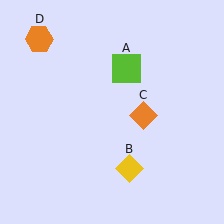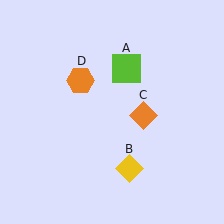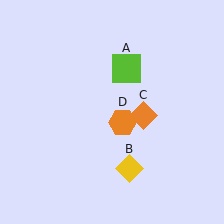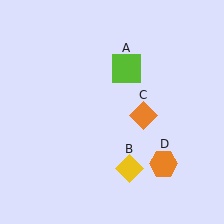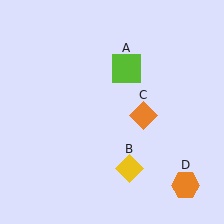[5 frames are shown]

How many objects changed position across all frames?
1 object changed position: orange hexagon (object D).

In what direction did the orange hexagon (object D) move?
The orange hexagon (object D) moved down and to the right.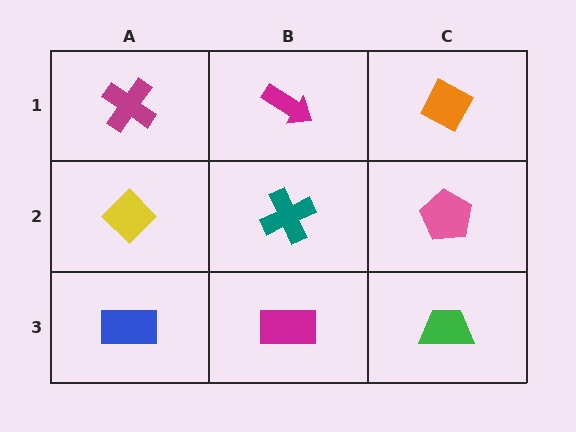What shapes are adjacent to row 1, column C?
A pink pentagon (row 2, column C), a magenta arrow (row 1, column B).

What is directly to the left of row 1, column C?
A magenta arrow.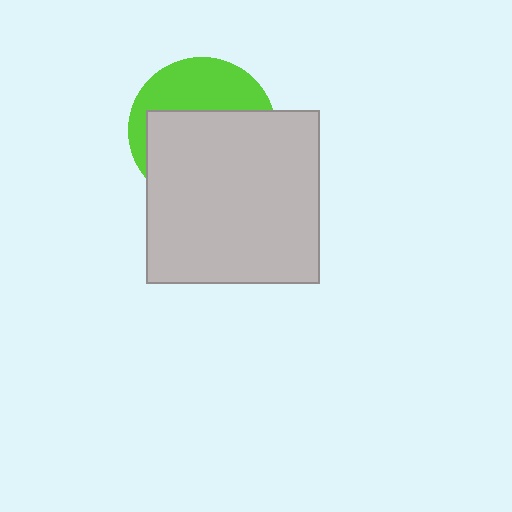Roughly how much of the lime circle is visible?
A small part of it is visible (roughly 37%).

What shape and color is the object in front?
The object in front is a light gray square.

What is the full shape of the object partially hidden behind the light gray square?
The partially hidden object is a lime circle.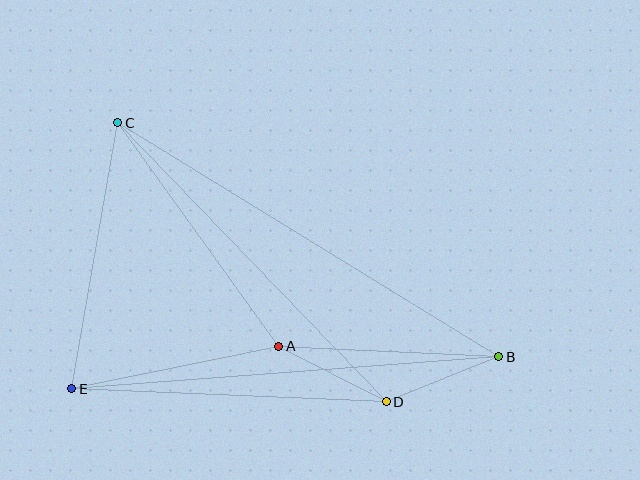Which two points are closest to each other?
Points A and D are closest to each other.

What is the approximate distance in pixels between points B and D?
The distance between B and D is approximately 121 pixels.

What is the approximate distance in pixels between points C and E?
The distance between C and E is approximately 270 pixels.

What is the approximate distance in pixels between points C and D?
The distance between C and D is approximately 387 pixels.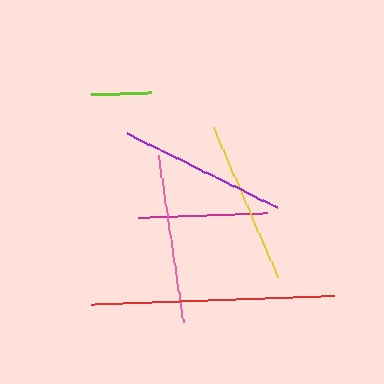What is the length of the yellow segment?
The yellow segment is approximately 163 pixels long.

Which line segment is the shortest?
The lime line is the shortest at approximately 62 pixels.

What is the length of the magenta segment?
The magenta segment is approximately 129 pixels long.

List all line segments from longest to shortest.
From longest to shortest: red, pink, purple, yellow, magenta, lime.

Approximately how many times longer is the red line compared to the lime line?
The red line is approximately 4.0 times the length of the lime line.